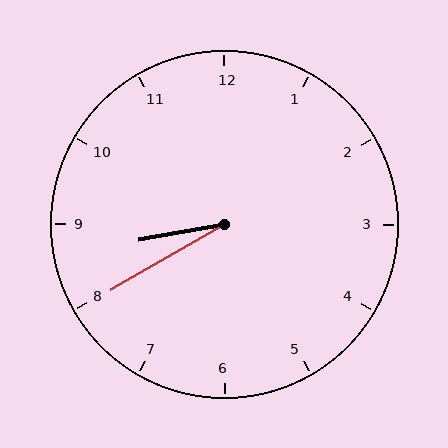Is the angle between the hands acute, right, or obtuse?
It is acute.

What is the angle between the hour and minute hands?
Approximately 20 degrees.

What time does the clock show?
8:40.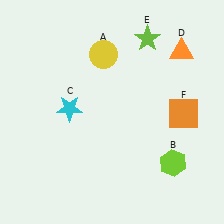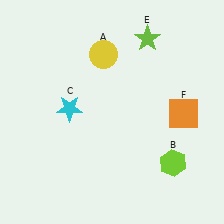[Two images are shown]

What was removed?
The orange triangle (D) was removed in Image 2.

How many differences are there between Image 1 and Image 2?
There is 1 difference between the two images.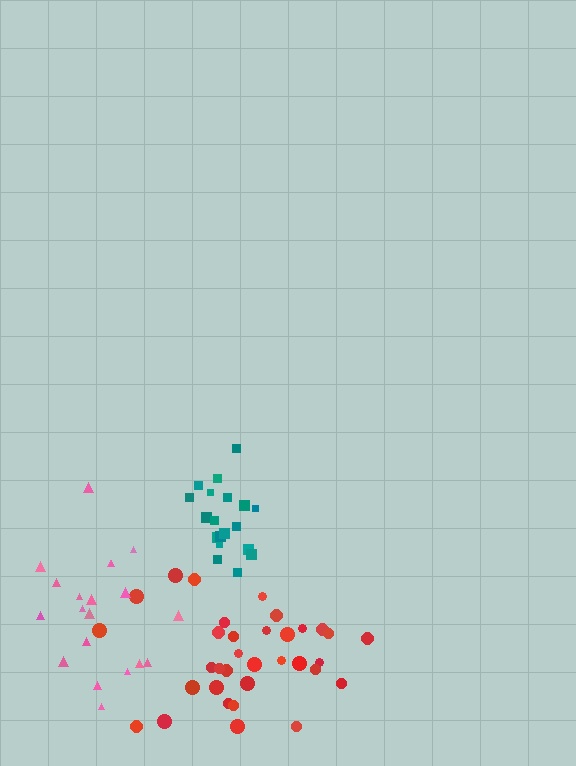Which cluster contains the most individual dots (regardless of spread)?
Red (34).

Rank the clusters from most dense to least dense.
teal, pink, red.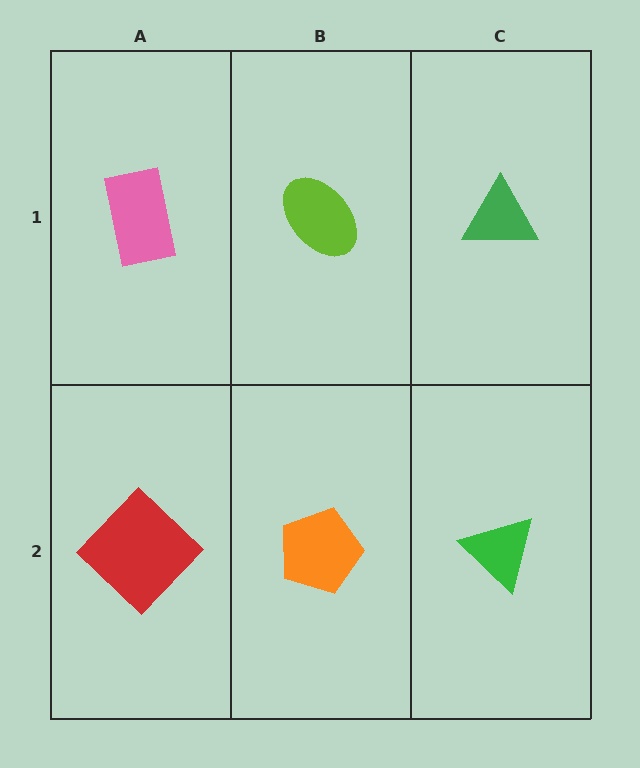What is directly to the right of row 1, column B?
A green triangle.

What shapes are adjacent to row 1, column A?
A red diamond (row 2, column A), a lime ellipse (row 1, column B).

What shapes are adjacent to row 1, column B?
An orange pentagon (row 2, column B), a pink rectangle (row 1, column A), a green triangle (row 1, column C).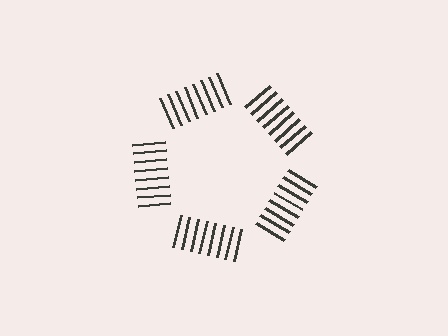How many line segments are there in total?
40 — 8 along each of the 5 edges.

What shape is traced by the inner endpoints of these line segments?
An illusory pentagon — the line segments terminate on its edges but no continuous stroke is drawn.